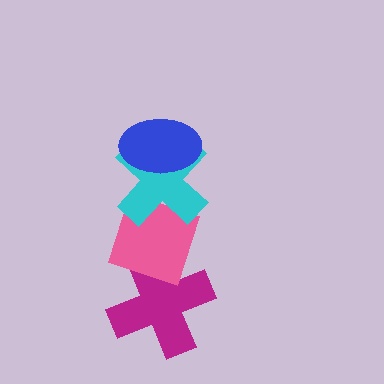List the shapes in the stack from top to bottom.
From top to bottom: the blue ellipse, the cyan cross, the pink diamond, the magenta cross.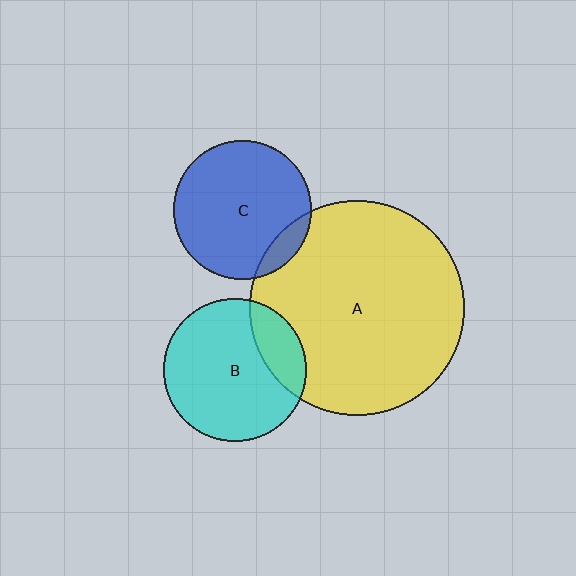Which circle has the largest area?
Circle A (yellow).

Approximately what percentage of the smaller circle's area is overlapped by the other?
Approximately 10%.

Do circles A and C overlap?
Yes.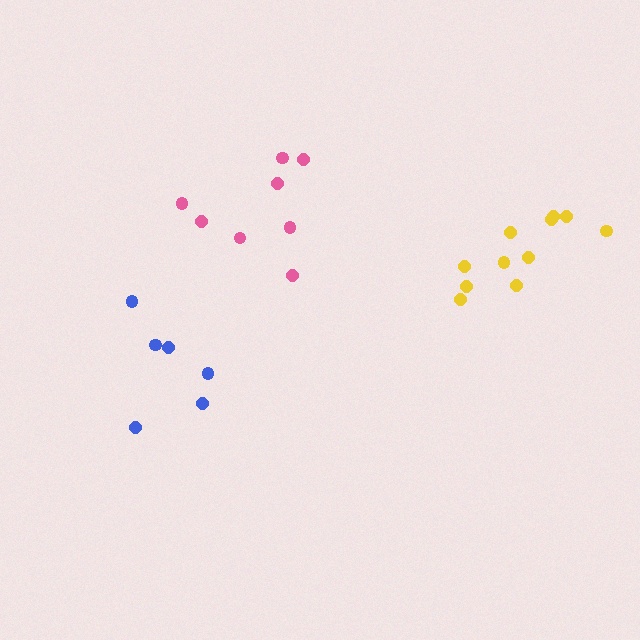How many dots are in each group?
Group 1: 6 dots, Group 2: 8 dots, Group 3: 11 dots (25 total).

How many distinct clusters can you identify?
There are 3 distinct clusters.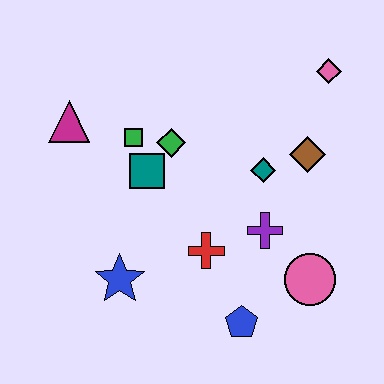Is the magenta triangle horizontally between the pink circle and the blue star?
No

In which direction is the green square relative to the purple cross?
The green square is to the left of the purple cross.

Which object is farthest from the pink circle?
The magenta triangle is farthest from the pink circle.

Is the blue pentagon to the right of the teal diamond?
No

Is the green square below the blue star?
No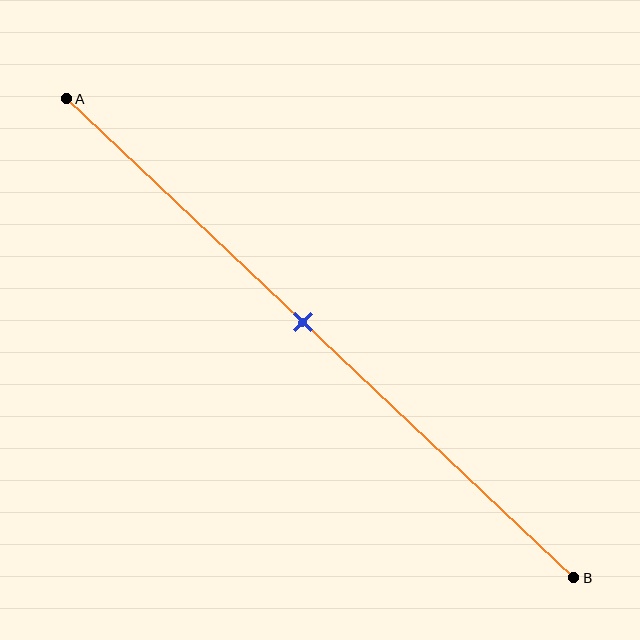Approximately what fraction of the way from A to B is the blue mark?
The blue mark is approximately 45% of the way from A to B.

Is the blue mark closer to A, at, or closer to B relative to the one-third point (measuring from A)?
The blue mark is closer to point B than the one-third point of segment AB.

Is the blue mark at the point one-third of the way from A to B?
No, the mark is at about 45% from A, not at the 33% one-third point.